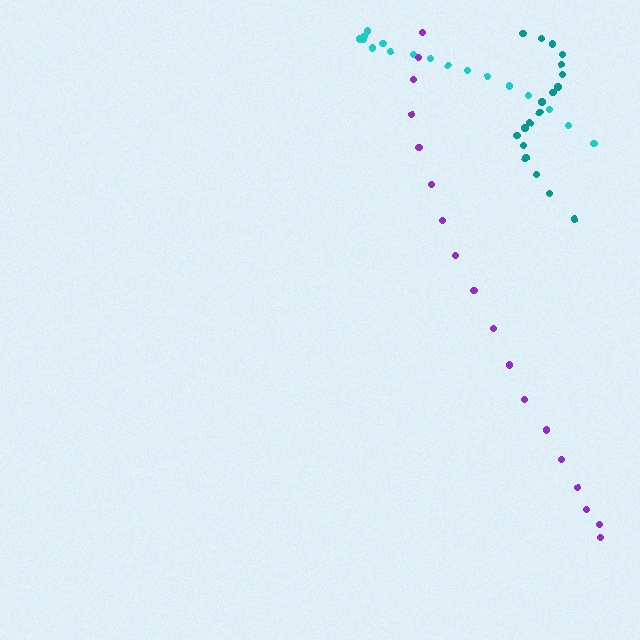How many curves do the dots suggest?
There are 3 distinct paths.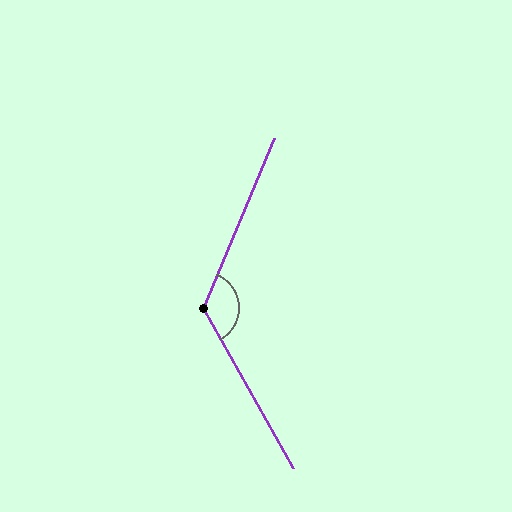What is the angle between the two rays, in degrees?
Approximately 128 degrees.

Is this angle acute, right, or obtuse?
It is obtuse.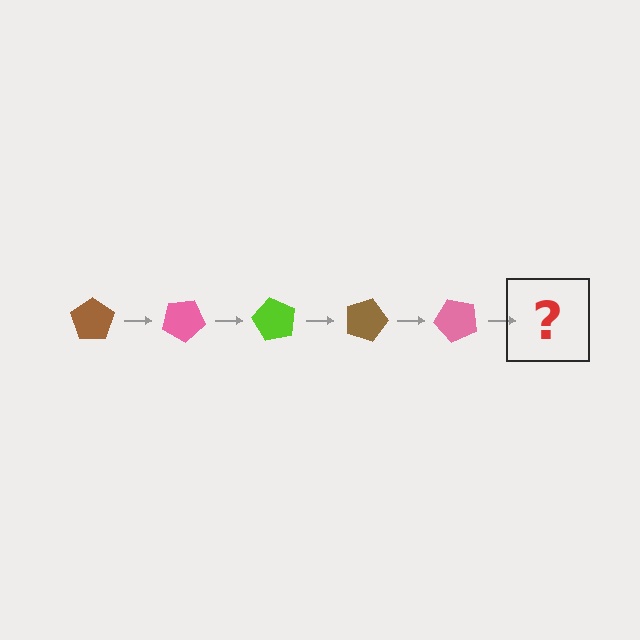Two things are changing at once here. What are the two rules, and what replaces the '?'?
The two rules are that it rotates 30 degrees each step and the color cycles through brown, pink, and lime. The '?' should be a lime pentagon, rotated 150 degrees from the start.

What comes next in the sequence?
The next element should be a lime pentagon, rotated 150 degrees from the start.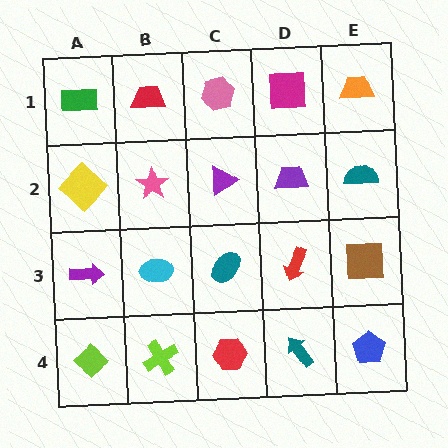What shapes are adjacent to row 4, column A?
A purple arrow (row 3, column A), a lime cross (row 4, column B).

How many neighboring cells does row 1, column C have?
3.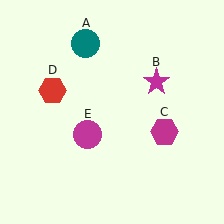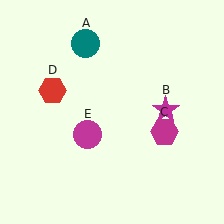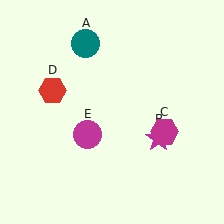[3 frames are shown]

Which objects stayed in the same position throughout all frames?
Teal circle (object A) and magenta hexagon (object C) and red hexagon (object D) and magenta circle (object E) remained stationary.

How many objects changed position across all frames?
1 object changed position: magenta star (object B).